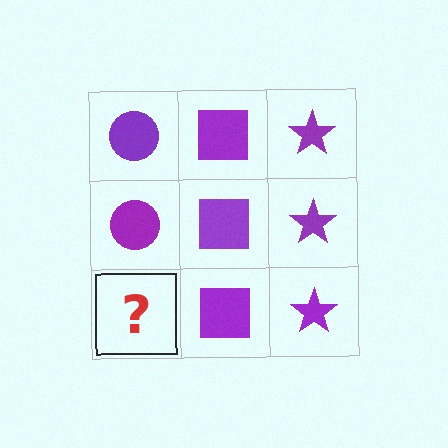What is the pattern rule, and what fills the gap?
The rule is that each column has a consistent shape. The gap should be filled with a purple circle.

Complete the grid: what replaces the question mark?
The question mark should be replaced with a purple circle.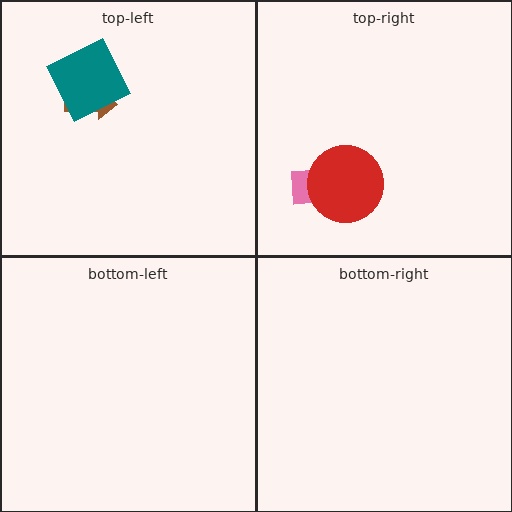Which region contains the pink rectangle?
The top-right region.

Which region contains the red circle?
The top-right region.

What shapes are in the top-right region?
The pink rectangle, the red circle.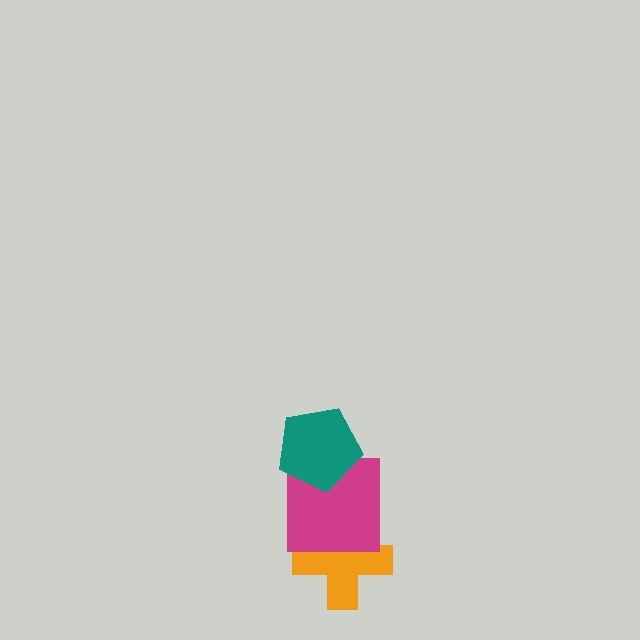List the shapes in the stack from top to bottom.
From top to bottom: the teal pentagon, the magenta square, the orange cross.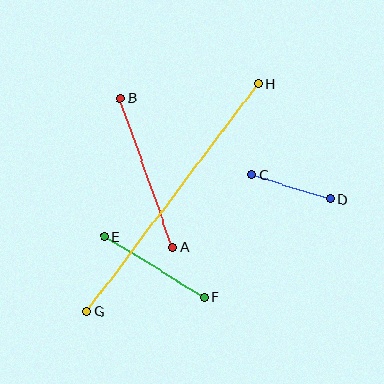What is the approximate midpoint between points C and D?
The midpoint is at approximately (291, 187) pixels.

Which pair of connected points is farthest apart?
Points G and H are farthest apart.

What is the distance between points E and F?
The distance is approximately 118 pixels.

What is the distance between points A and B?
The distance is approximately 158 pixels.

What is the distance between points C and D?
The distance is approximately 82 pixels.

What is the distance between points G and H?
The distance is approximately 285 pixels.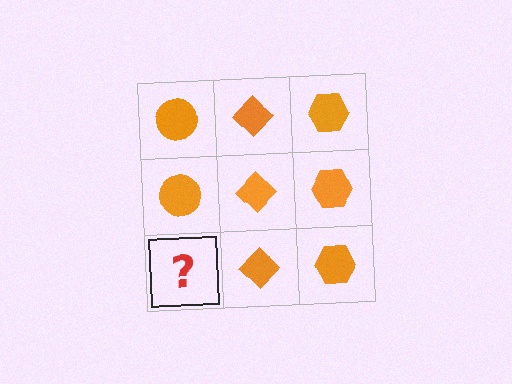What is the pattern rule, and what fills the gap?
The rule is that each column has a consistent shape. The gap should be filled with an orange circle.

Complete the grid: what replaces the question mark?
The question mark should be replaced with an orange circle.